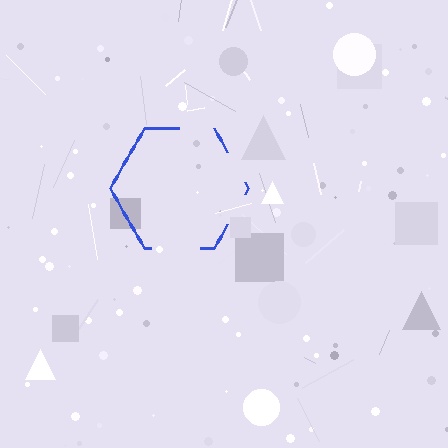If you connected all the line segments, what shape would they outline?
They would outline a hexagon.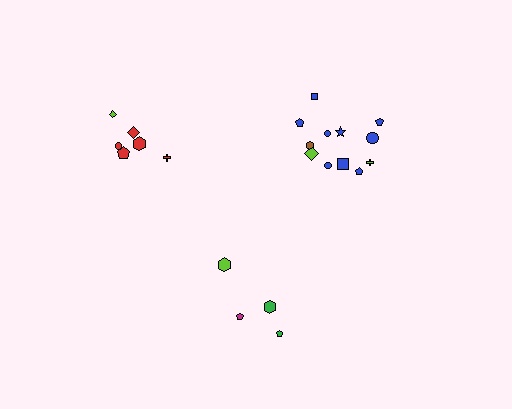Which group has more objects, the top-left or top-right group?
The top-right group.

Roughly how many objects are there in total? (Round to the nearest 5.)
Roughly 20 objects in total.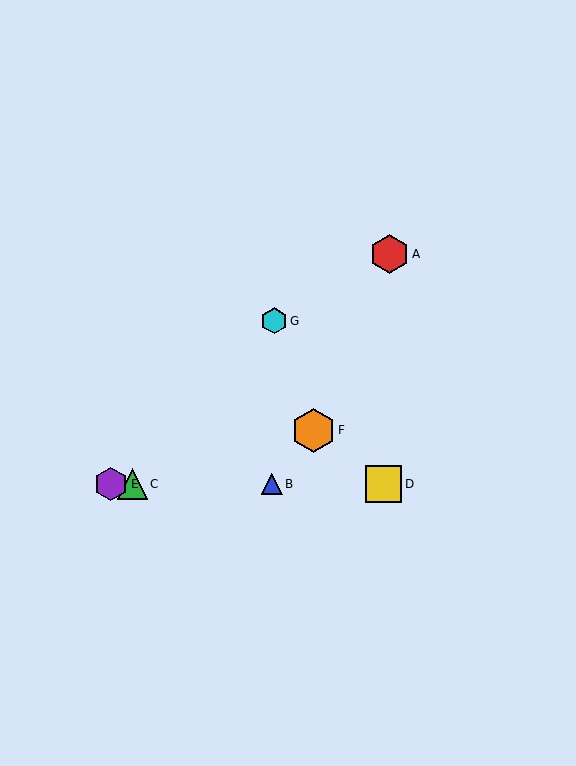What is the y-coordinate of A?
Object A is at y≈254.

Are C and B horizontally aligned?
Yes, both are at y≈484.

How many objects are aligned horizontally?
4 objects (B, C, D, E) are aligned horizontally.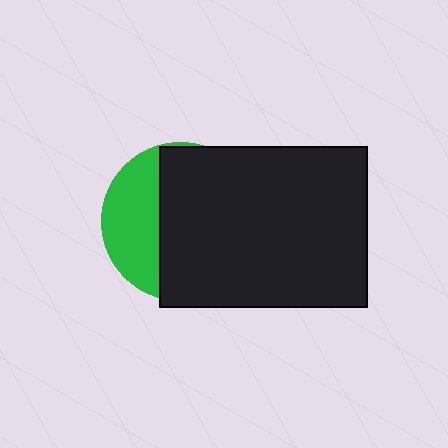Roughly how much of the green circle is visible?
A small part of it is visible (roughly 34%).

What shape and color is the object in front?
The object in front is a black rectangle.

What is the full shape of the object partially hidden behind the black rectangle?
The partially hidden object is a green circle.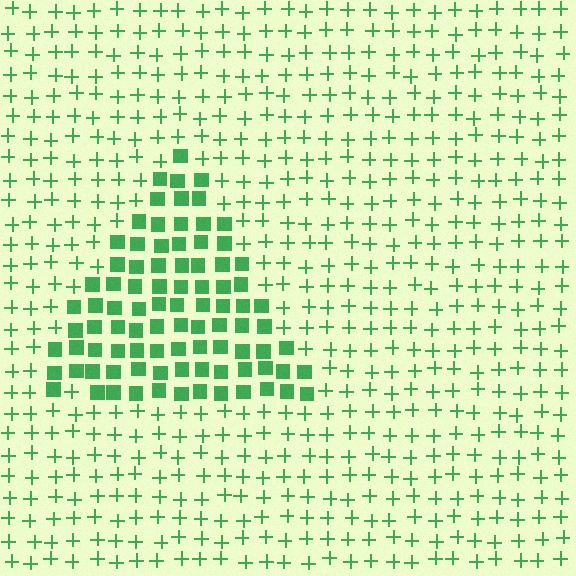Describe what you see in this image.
The image is filled with small green elements arranged in a uniform grid. A triangle-shaped region contains squares, while the surrounding area contains plus signs. The boundary is defined purely by the change in element shape.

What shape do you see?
I see a triangle.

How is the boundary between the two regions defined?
The boundary is defined by a change in element shape: squares inside vs. plus signs outside. All elements share the same color and spacing.